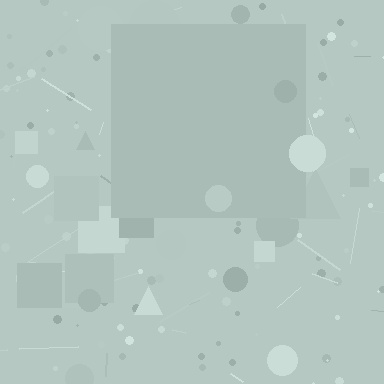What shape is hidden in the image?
A square is hidden in the image.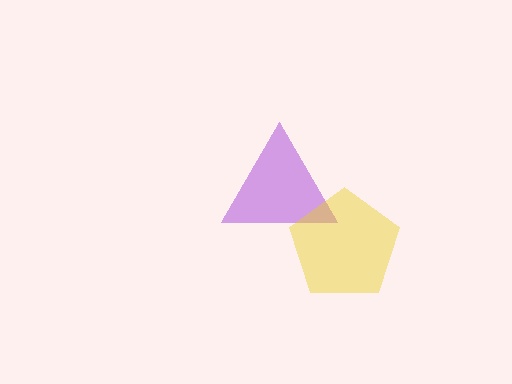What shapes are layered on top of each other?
The layered shapes are: a purple triangle, a yellow pentagon.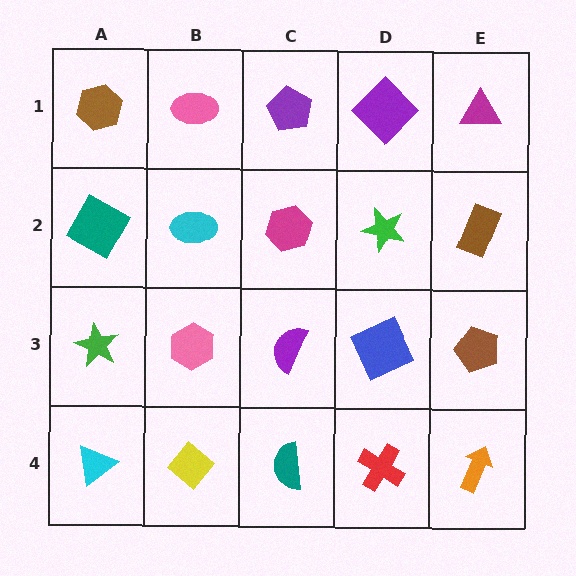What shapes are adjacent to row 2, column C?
A purple pentagon (row 1, column C), a purple semicircle (row 3, column C), a cyan ellipse (row 2, column B), a green star (row 2, column D).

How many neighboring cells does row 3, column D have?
4.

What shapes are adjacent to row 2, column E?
A magenta triangle (row 1, column E), a brown pentagon (row 3, column E), a green star (row 2, column D).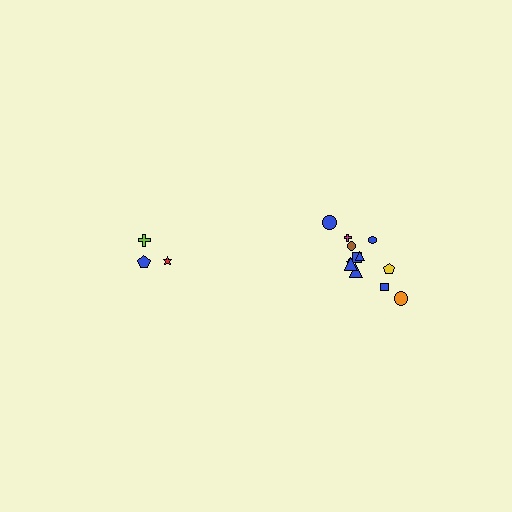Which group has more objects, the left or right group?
The right group.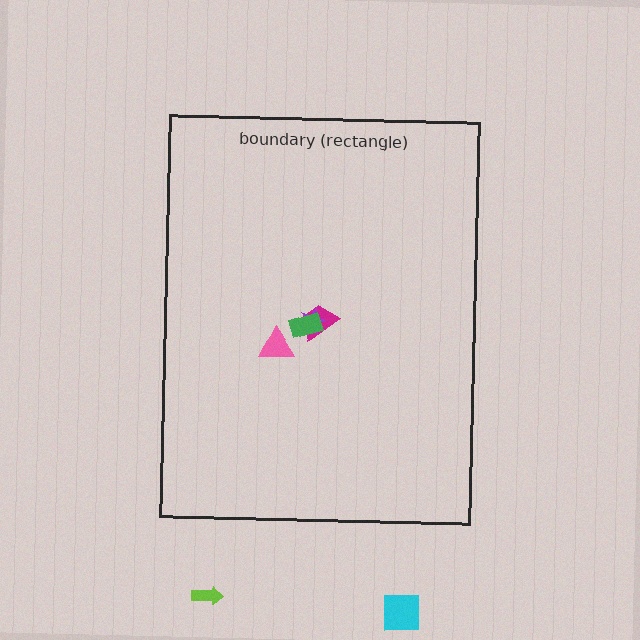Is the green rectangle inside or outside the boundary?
Inside.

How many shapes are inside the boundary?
4 inside, 2 outside.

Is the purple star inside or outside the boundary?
Inside.